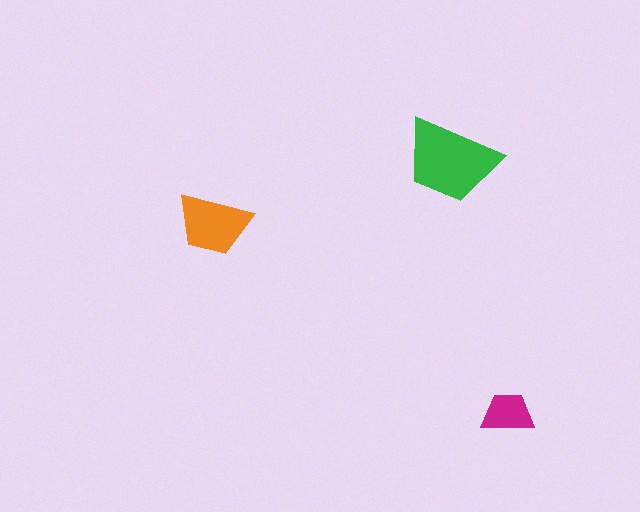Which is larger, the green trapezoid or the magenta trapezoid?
The green one.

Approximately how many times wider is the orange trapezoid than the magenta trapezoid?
About 1.5 times wider.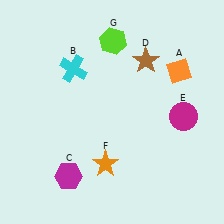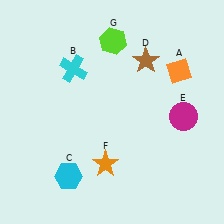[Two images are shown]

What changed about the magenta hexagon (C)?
In Image 1, C is magenta. In Image 2, it changed to cyan.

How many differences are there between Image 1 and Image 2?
There is 1 difference between the two images.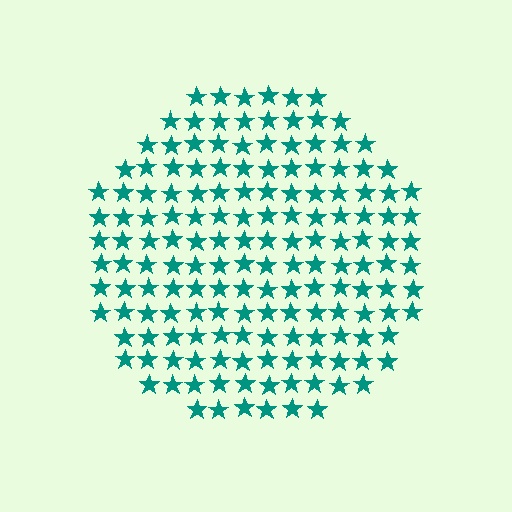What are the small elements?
The small elements are stars.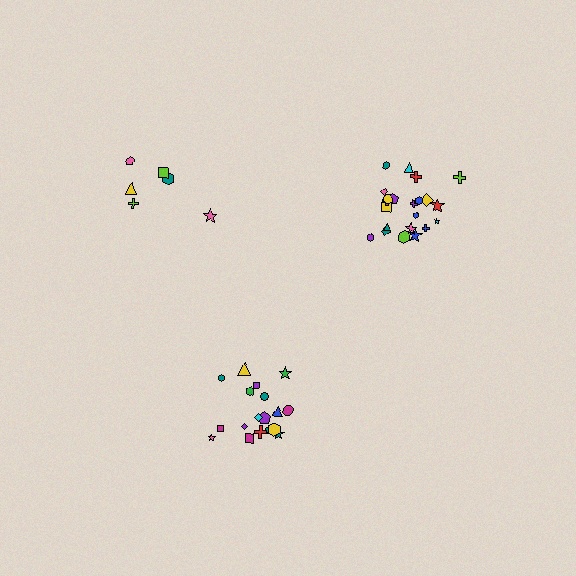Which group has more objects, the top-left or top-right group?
The top-right group.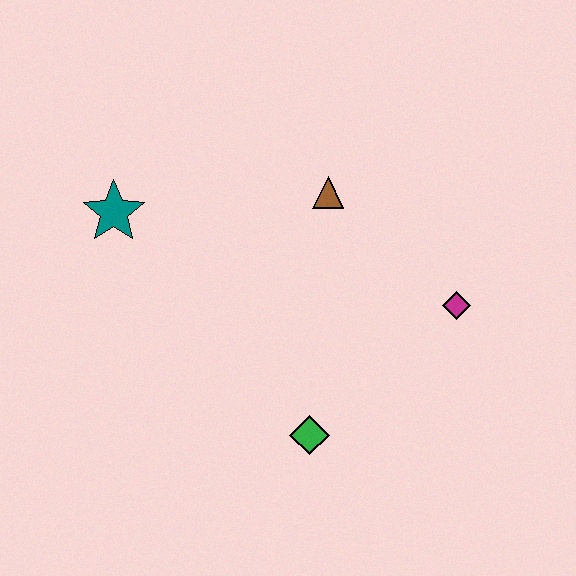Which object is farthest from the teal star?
The magenta diamond is farthest from the teal star.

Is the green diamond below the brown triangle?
Yes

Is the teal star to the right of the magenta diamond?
No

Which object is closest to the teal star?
The brown triangle is closest to the teal star.